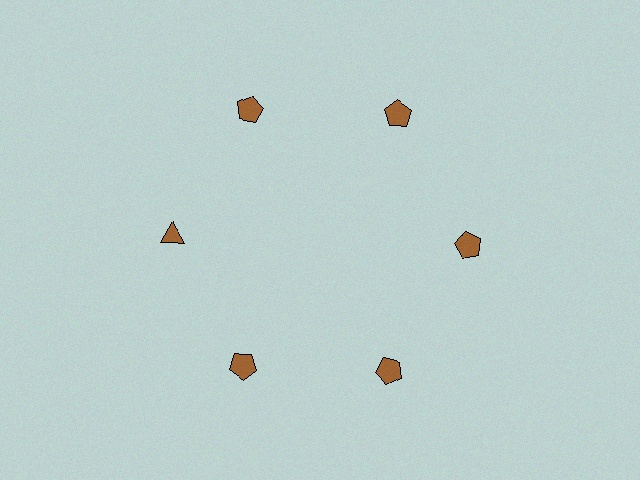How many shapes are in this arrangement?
There are 6 shapes arranged in a ring pattern.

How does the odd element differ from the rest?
It has a different shape: triangle instead of pentagon.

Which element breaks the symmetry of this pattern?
The brown triangle at roughly the 9 o'clock position breaks the symmetry. All other shapes are brown pentagons.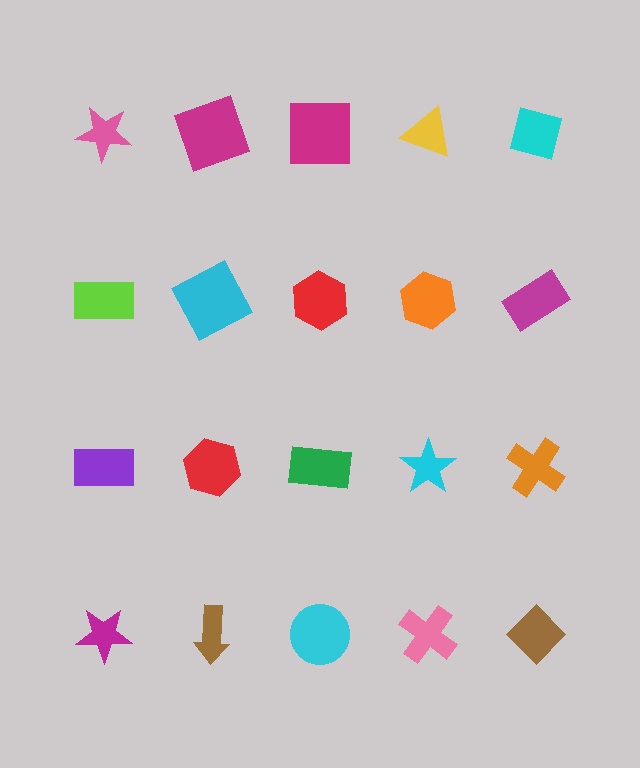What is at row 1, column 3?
A magenta square.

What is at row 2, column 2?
A cyan square.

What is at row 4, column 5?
A brown diamond.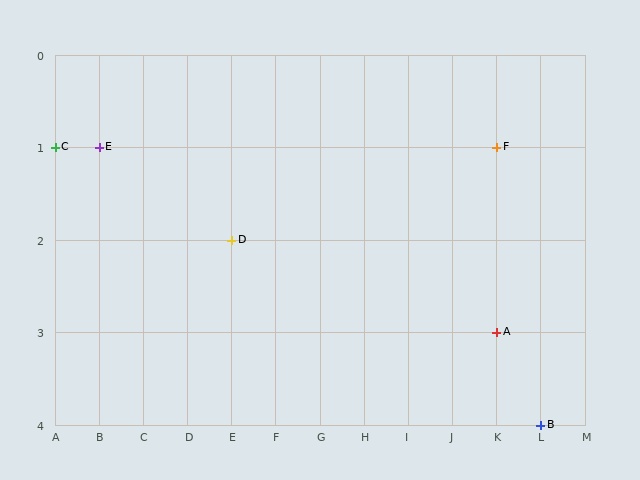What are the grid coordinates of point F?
Point F is at grid coordinates (K, 1).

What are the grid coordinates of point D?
Point D is at grid coordinates (E, 2).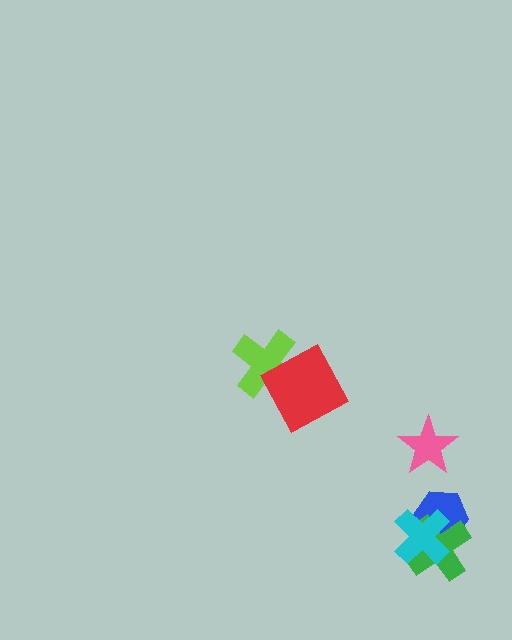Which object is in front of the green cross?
The cyan cross is in front of the green cross.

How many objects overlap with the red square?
1 object overlaps with the red square.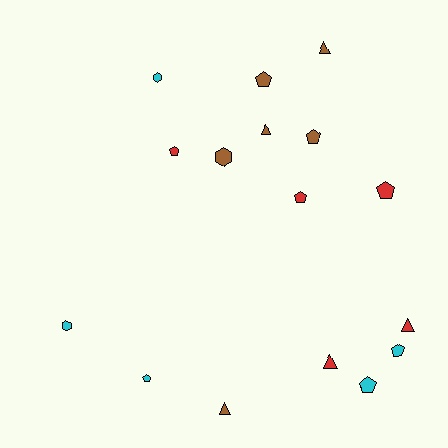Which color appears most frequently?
Brown, with 6 objects.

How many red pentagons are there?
There are 3 red pentagons.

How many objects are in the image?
There are 16 objects.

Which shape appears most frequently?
Pentagon, with 8 objects.